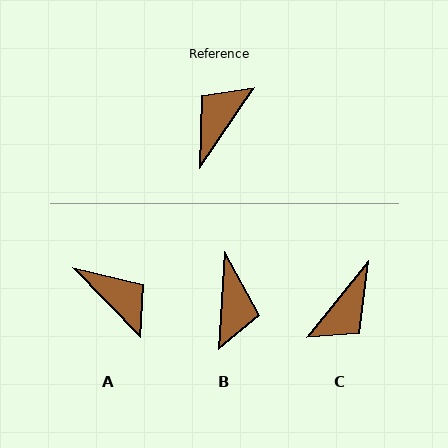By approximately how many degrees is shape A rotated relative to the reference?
Approximately 102 degrees clockwise.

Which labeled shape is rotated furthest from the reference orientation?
C, about 175 degrees away.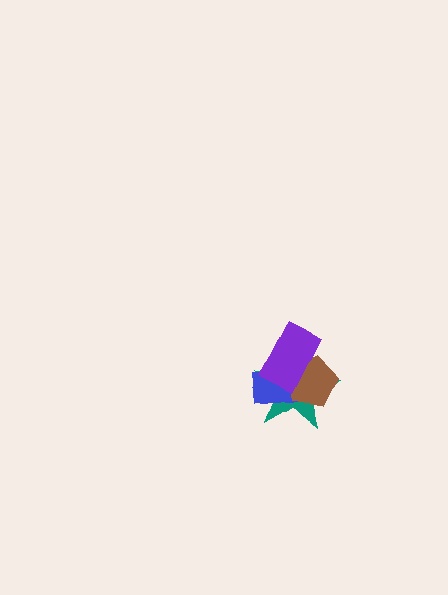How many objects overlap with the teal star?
3 objects overlap with the teal star.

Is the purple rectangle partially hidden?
No, no other shape covers it.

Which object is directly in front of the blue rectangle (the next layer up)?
The brown pentagon is directly in front of the blue rectangle.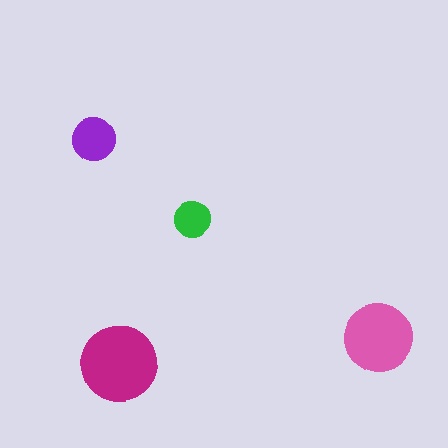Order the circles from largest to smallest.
the magenta one, the pink one, the purple one, the green one.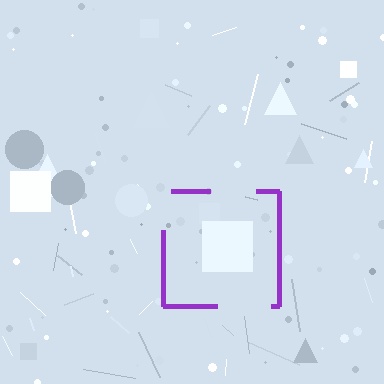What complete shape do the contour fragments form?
The contour fragments form a square.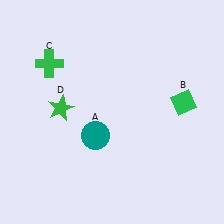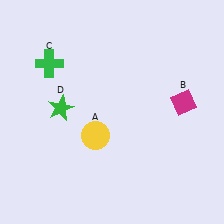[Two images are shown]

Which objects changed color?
A changed from teal to yellow. B changed from green to magenta.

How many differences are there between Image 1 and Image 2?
There are 2 differences between the two images.